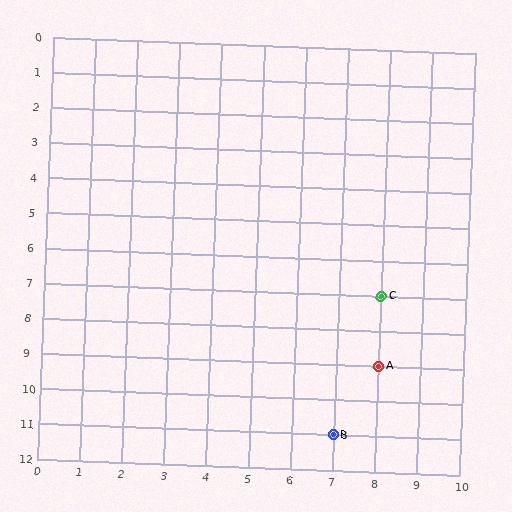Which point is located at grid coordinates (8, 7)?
Point C is at (8, 7).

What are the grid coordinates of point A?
Point A is at grid coordinates (8, 9).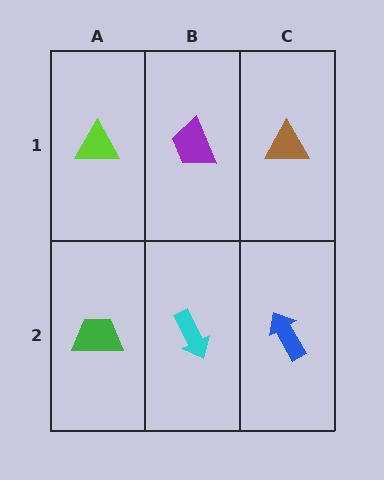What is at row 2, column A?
A green trapezoid.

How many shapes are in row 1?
3 shapes.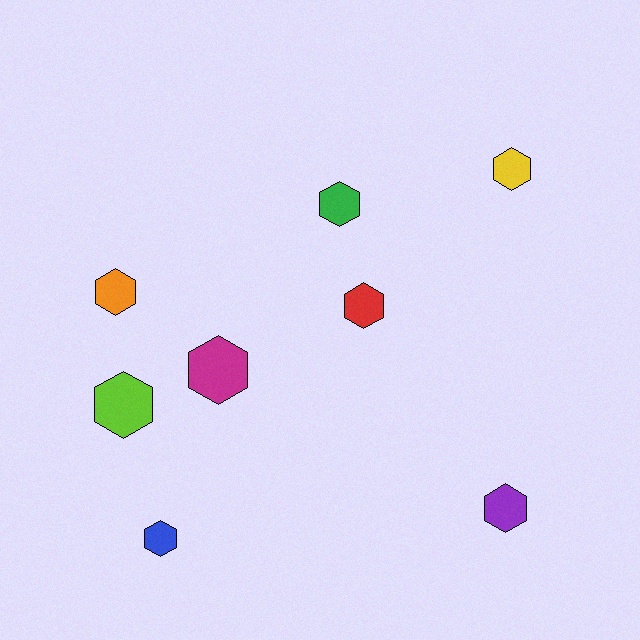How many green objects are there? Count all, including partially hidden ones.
There is 1 green object.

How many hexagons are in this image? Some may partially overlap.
There are 8 hexagons.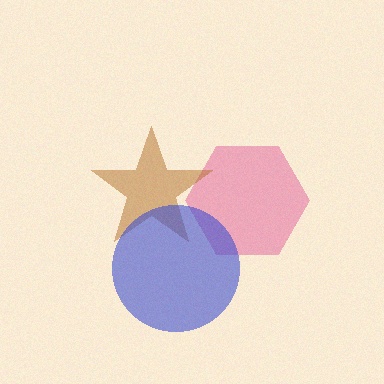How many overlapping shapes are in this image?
There are 3 overlapping shapes in the image.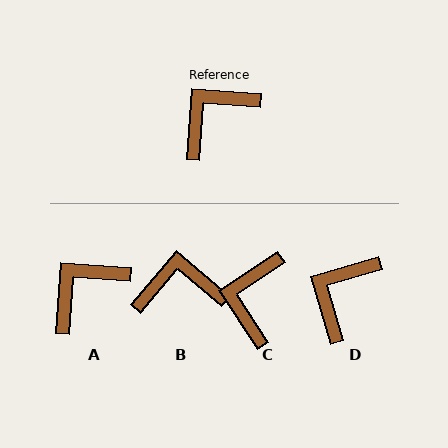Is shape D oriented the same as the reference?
No, it is off by about 20 degrees.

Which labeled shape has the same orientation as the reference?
A.